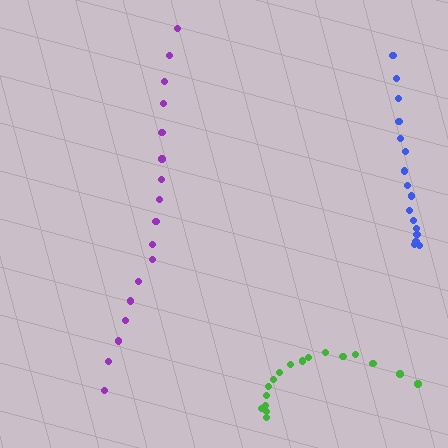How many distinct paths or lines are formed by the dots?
There are 3 distinct paths.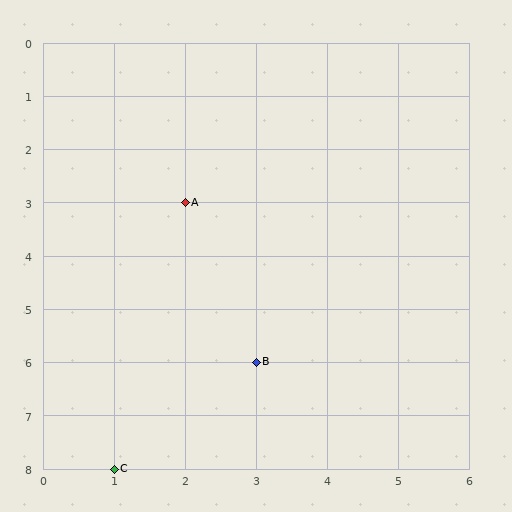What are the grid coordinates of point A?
Point A is at grid coordinates (2, 3).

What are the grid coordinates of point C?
Point C is at grid coordinates (1, 8).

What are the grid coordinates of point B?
Point B is at grid coordinates (3, 6).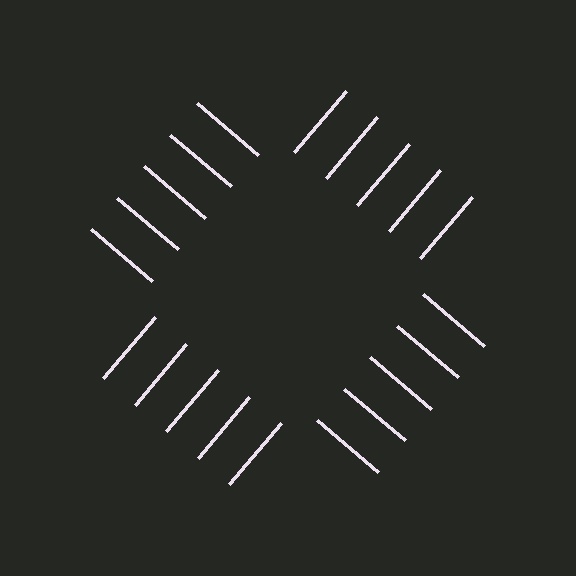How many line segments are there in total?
20 — 5 along each of the 4 edges.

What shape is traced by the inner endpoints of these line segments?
An illusory square — the line segments terminate on its edges but no continuous stroke is drawn.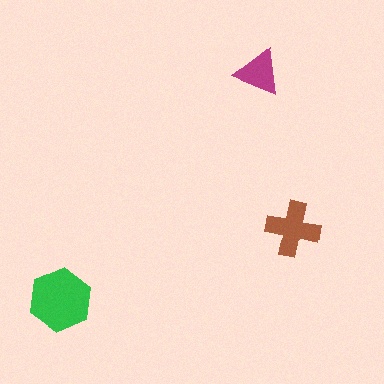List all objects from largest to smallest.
The green hexagon, the brown cross, the magenta triangle.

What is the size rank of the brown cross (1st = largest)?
2nd.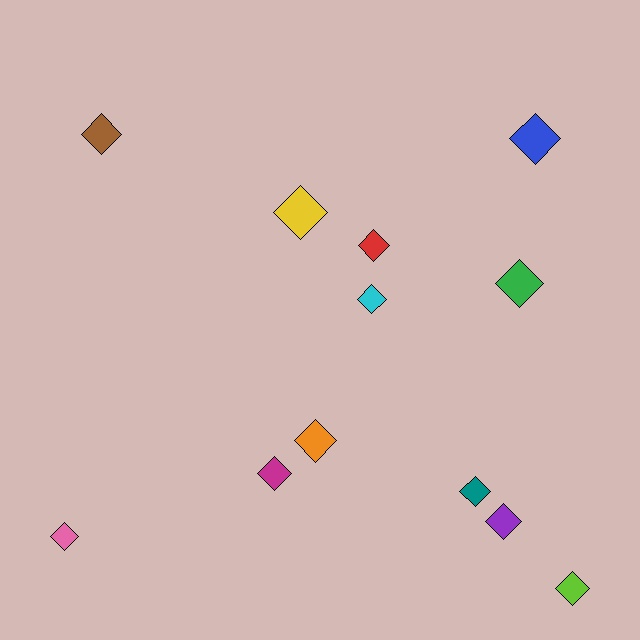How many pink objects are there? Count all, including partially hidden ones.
There is 1 pink object.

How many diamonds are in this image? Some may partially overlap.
There are 12 diamonds.